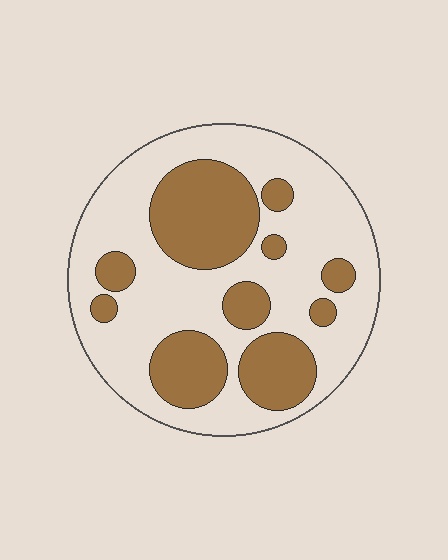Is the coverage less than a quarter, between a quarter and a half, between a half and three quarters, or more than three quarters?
Between a quarter and a half.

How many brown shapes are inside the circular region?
10.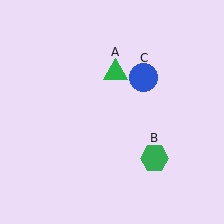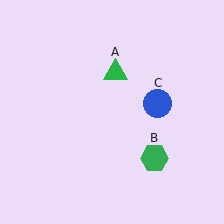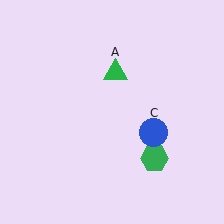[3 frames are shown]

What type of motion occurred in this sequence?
The blue circle (object C) rotated clockwise around the center of the scene.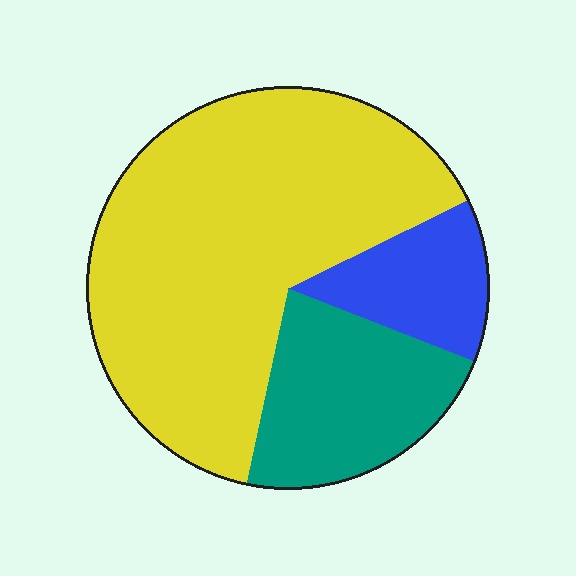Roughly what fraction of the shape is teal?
Teal covers about 20% of the shape.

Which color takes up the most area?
Yellow, at roughly 65%.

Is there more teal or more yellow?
Yellow.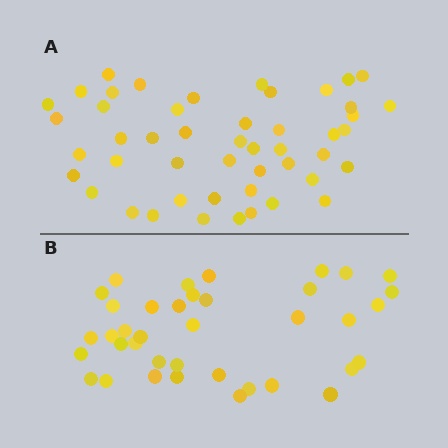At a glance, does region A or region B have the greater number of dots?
Region A (the top region) has more dots.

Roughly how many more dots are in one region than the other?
Region A has roughly 10 or so more dots than region B.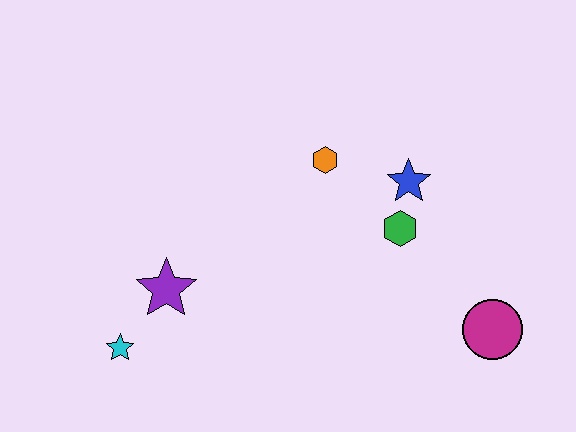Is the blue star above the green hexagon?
Yes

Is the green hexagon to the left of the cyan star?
No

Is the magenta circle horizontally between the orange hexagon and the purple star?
No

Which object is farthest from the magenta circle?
The cyan star is farthest from the magenta circle.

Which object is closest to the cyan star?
The purple star is closest to the cyan star.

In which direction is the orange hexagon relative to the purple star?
The orange hexagon is to the right of the purple star.